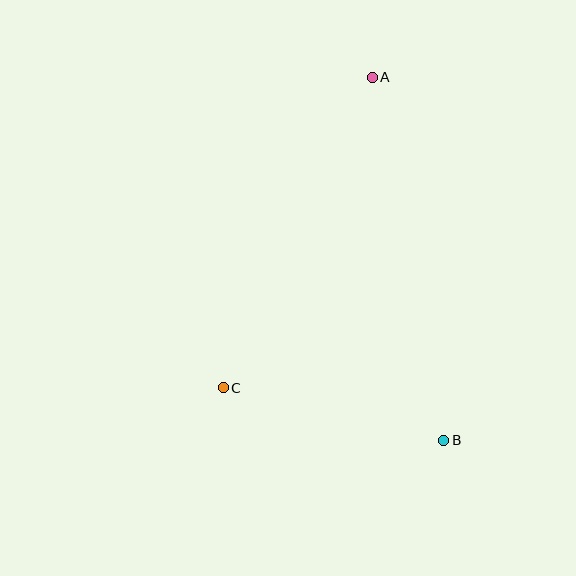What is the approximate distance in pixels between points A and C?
The distance between A and C is approximately 345 pixels.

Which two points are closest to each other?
Points B and C are closest to each other.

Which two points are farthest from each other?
Points A and B are farthest from each other.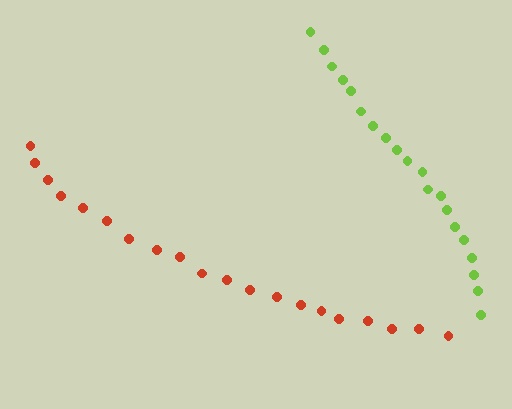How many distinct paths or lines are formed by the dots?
There are 2 distinct paths.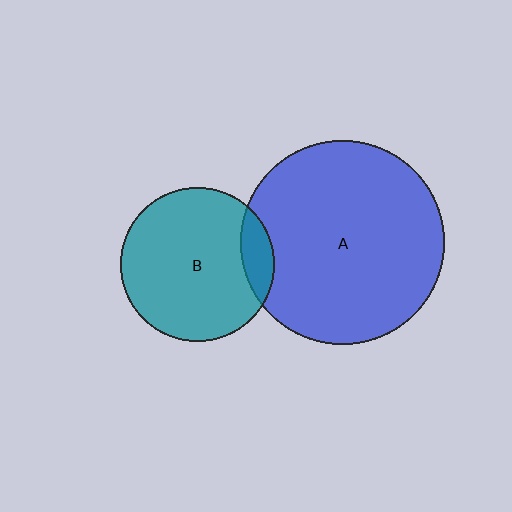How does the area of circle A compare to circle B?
Approximately 1.8 times.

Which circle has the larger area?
Circle A (blue).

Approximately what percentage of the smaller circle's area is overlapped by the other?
Approximately 10%.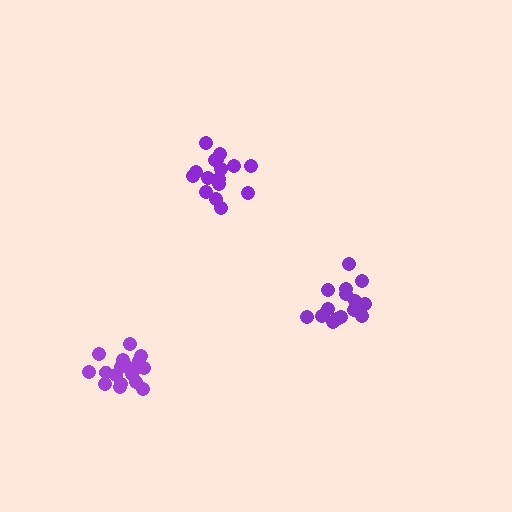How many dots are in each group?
Group 1: 17 dots, Group 2: 18 dots, Group 3: 16 dots (51 total).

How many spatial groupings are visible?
There are 3 spatial groupings.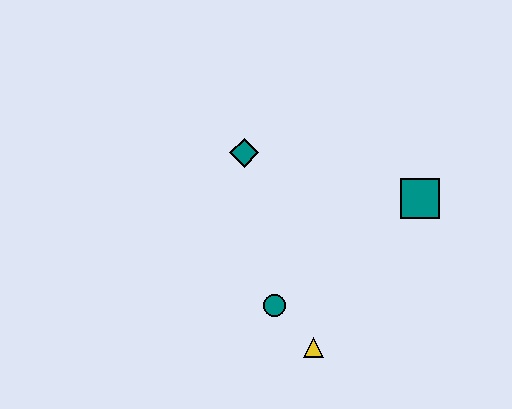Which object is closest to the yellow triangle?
The teal circle is closest to the yellow triangle.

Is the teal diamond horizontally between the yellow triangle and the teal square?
No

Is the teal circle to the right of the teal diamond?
Yes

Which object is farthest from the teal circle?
The teal square is farthest from the teal circle.